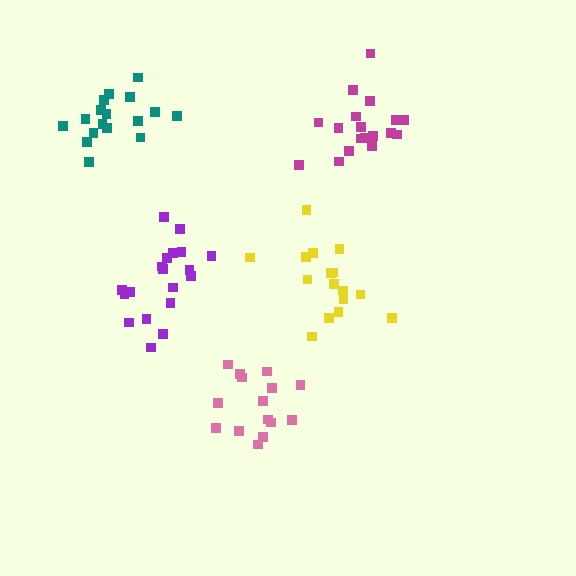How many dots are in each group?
Group 1: 19 dots, Group 2: 18 dots, Group 3: 17 dots, Group 4: 16 dots, Group 5: 15 dots (85 total).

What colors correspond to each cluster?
The clusters are colored: purple, magenta, teal, yellow, pink.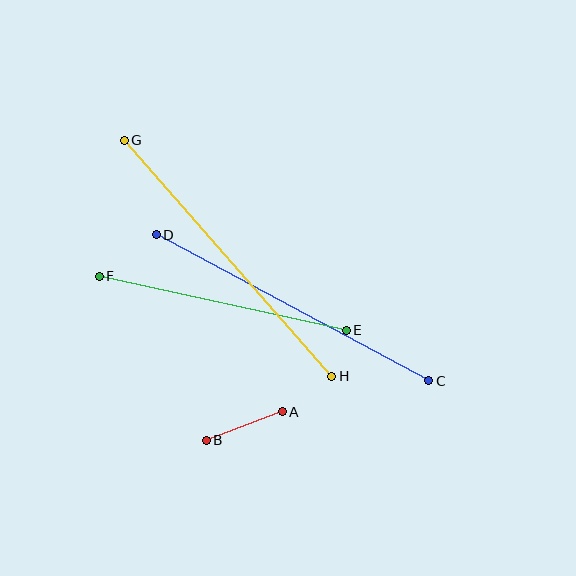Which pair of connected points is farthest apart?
Points G and H are farthest apart.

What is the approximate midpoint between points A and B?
The midpoint is at approximately (244, 426) pixels.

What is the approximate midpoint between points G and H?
The midpoint is at approximately (228, 258) pixels.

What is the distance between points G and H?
The distance is approximately 314 pixels.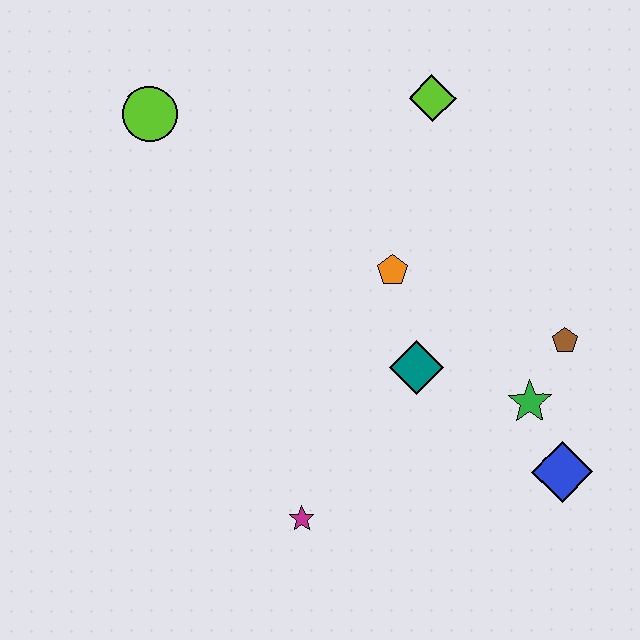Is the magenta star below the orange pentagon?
Yes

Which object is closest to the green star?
The brown pentagon is closest to the green star.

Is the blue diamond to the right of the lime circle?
Yes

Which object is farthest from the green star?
The lime circle is farthest from the green star.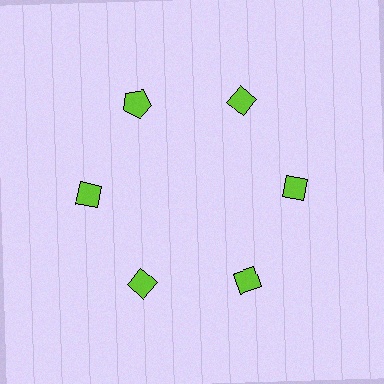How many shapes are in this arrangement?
There are 6 shapes arranged in a ring pattern.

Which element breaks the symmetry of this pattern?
The lime pentagon at roughly the 11 o'clock position breaks the symmetry. All other shapes are lime diamonds.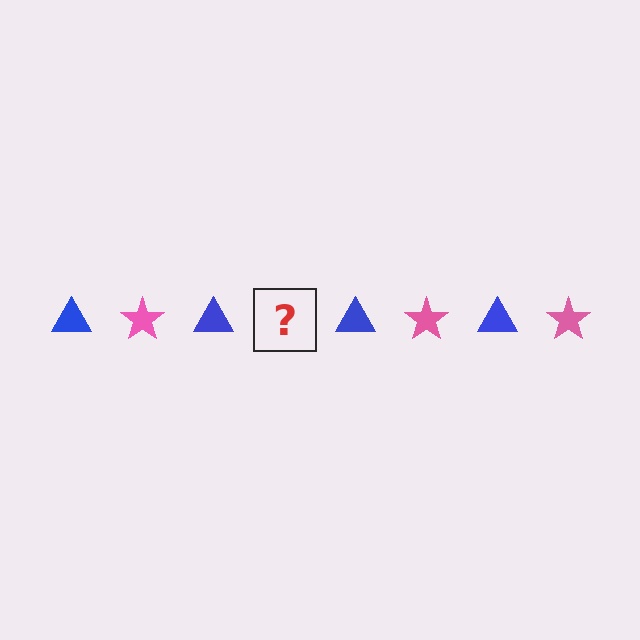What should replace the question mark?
The question mark should be replaced with a pink star.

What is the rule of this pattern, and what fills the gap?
The rule is that the pattern alternates between blue triangle and pink star. The gap should be filled with a pink star.